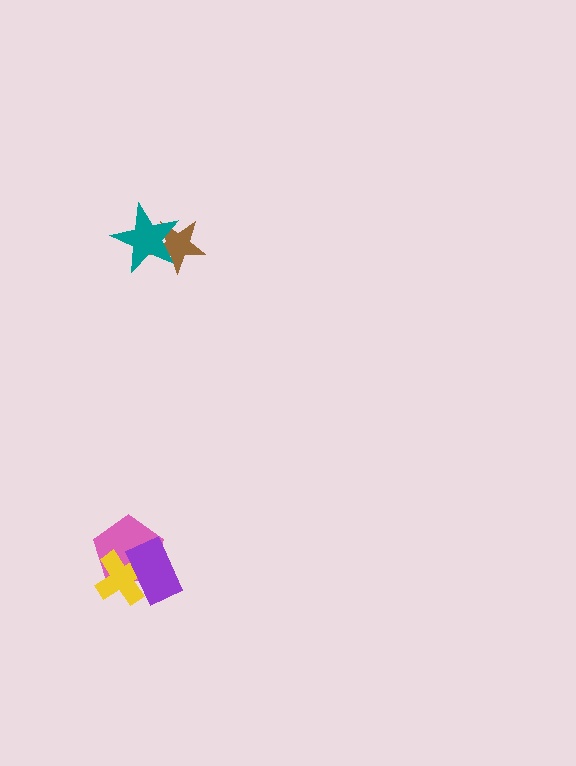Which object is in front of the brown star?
The teal star is in front of the brown star.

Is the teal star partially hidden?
No, no other shape covers it.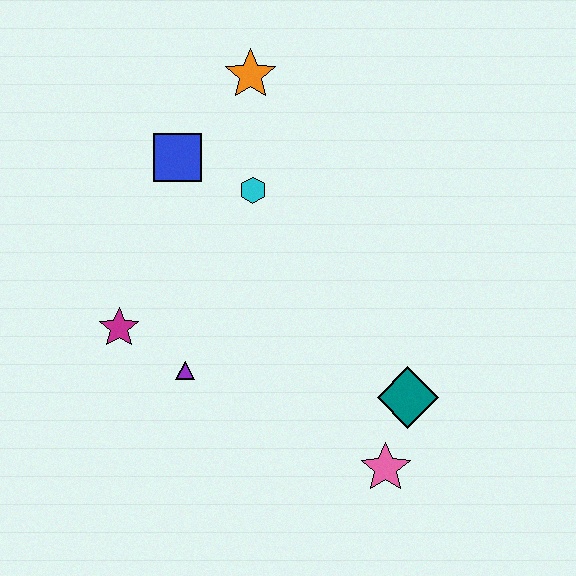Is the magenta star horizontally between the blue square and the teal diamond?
No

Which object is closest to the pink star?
The teal diamond is closest to the pink star.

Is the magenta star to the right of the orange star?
No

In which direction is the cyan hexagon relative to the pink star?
The cyan hexagon is above the pink star.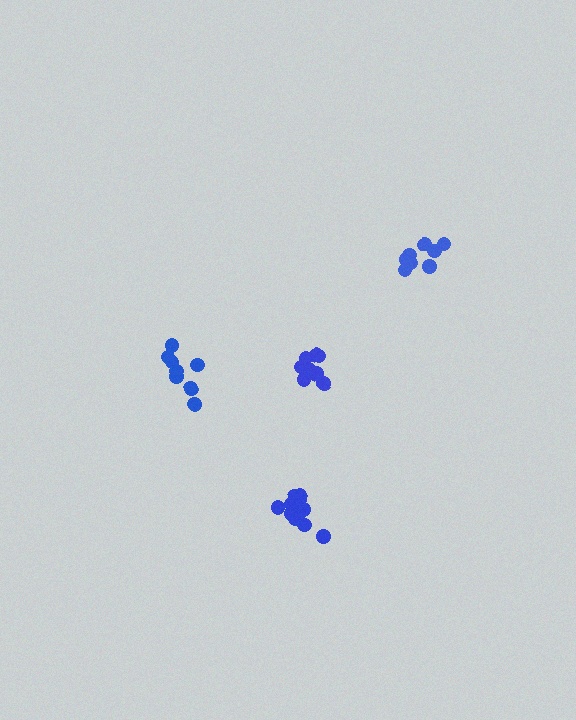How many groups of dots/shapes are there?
There are 4 groups.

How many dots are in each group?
Group 1: 13 dots, Group 2: 9 dots, Group 3: 8 dots, Group 4: 8 dots (38 total).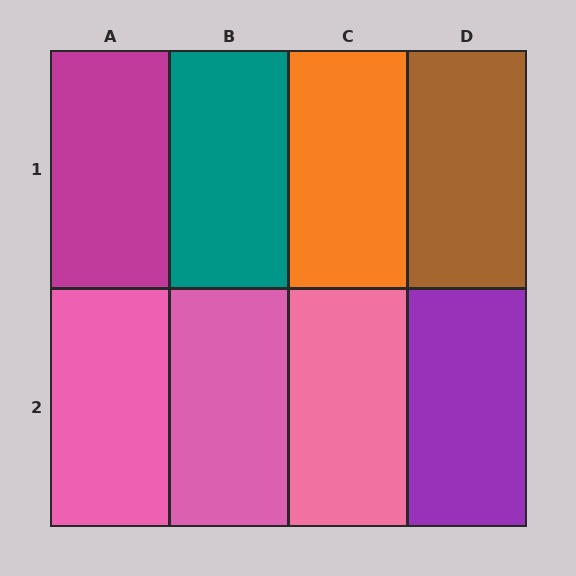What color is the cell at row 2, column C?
Pink.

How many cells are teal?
1 cell is teal.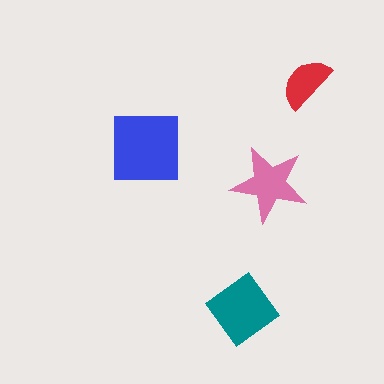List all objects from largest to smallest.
The blue square, the teal diamond, the pink star, the red semicircle.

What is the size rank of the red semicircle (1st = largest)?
4th.